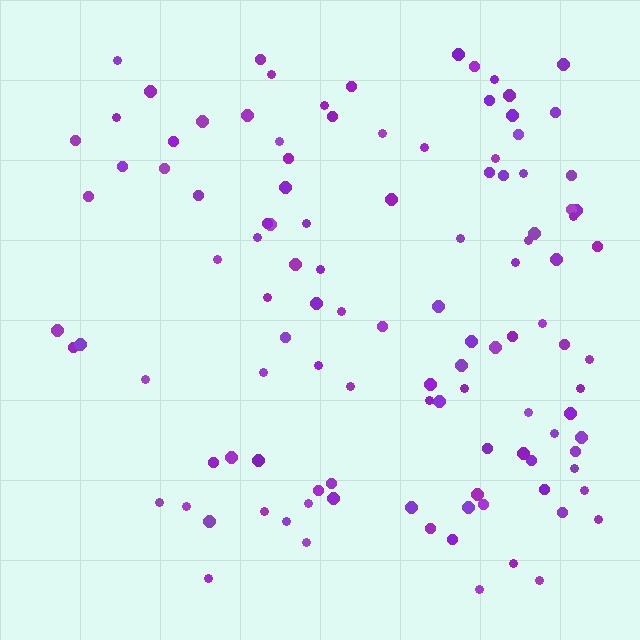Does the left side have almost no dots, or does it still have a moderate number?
Still a moderate number, just noticeably fewer than the right.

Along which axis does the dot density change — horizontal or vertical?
Horizontal.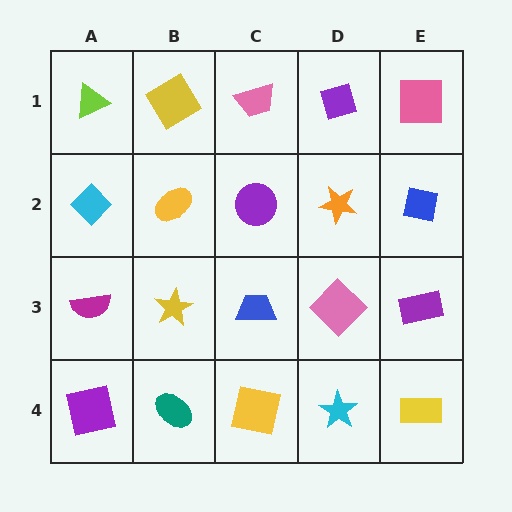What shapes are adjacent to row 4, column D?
A pink diamond (row 3, column D), a yellow square (row 4, column C), a yellow rectangle (row 4, column E).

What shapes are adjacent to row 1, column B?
A yellow ellipse (row 2, column B), a lime triangle (row 1, column A), a pink trapezoid (row 1, column C).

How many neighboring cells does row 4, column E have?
2.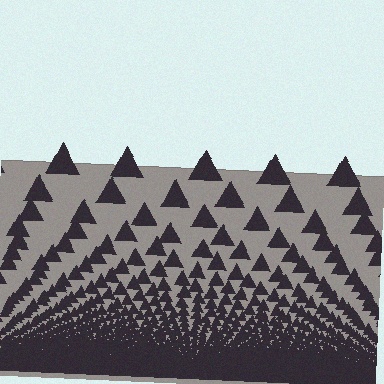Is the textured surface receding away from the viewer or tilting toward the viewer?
The surface appears to tilt toward the viewer. Texture elements get larger and sparser toward the top.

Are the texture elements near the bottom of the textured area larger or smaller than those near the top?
Smaller. The gradient is inverted — elements near the bottom are smaller and denser.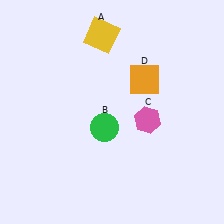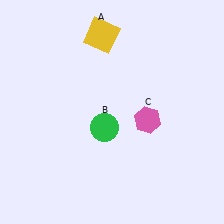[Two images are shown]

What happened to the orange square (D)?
The orange square (D) was removed in Image 2. It was in the top-right area of Image 1.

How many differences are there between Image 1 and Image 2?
There is 1 difference between the two images.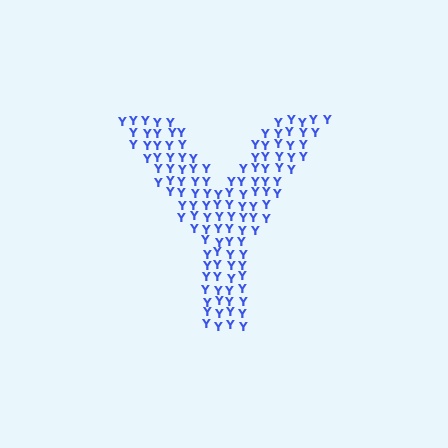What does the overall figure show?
The overall figure shows the letter Y.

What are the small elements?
The small elements are letter Y's.